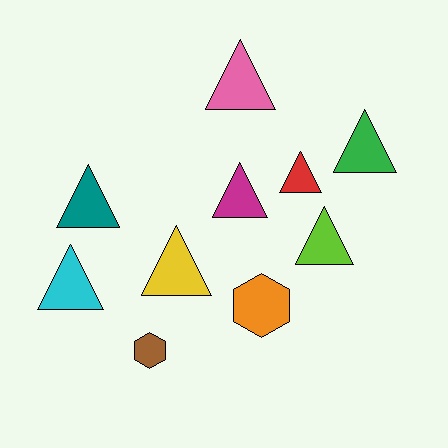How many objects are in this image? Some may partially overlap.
There are 10 objects.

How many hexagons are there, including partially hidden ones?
There are 2 hexagons.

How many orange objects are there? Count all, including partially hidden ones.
There is 1 orange object.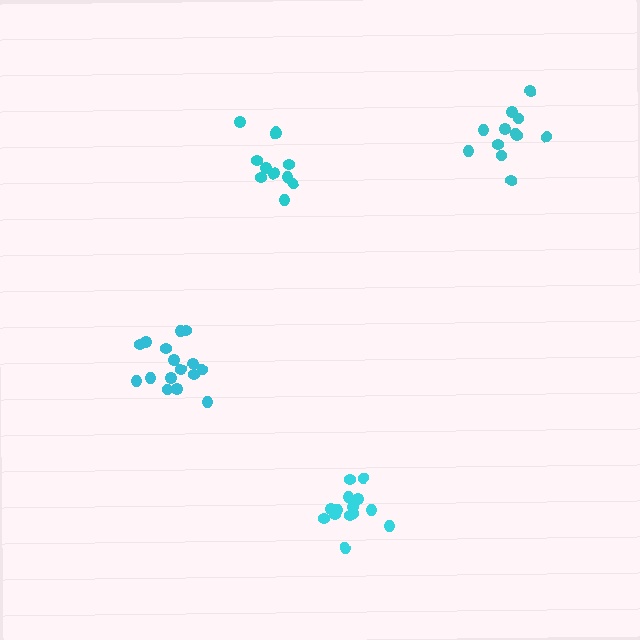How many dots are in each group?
Group 1: 14 dots, Group 2: 11 dots, Group 3: 16 dots, Group 4: 12 dots (53 total).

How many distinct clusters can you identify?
There are 4 distinct clusters.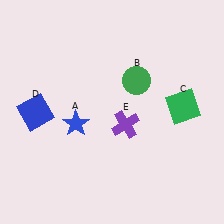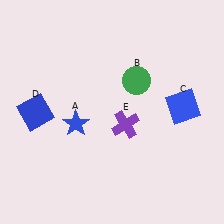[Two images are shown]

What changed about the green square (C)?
In Image 1, C is green. In Image 2, it changed to blue.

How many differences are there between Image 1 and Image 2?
There is 1 difference between the two images.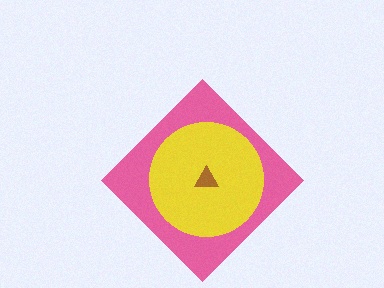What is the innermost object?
The brown triangle.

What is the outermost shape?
The pink diamond.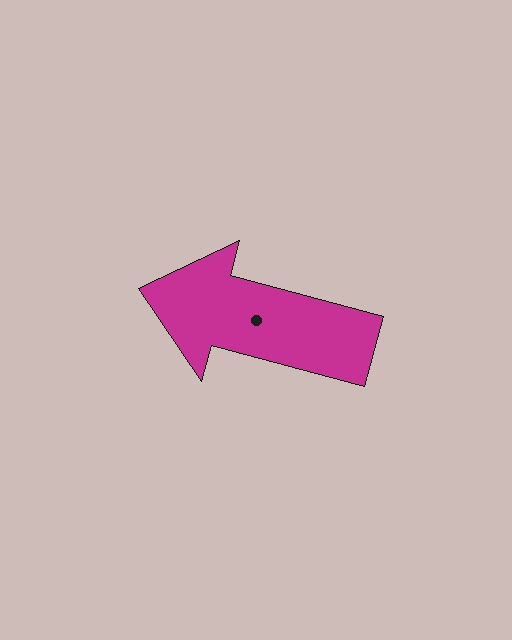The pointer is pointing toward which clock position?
Roughly 10 o'clock.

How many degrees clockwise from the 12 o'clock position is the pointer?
Approximately 285 degrees.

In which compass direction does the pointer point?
West.